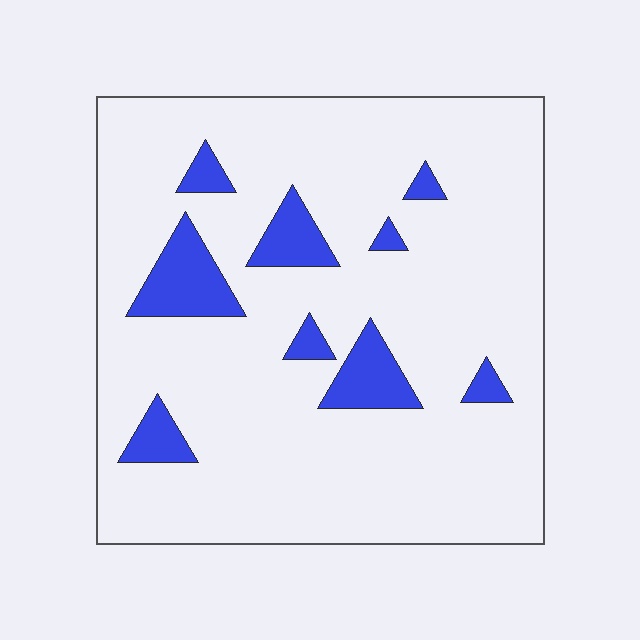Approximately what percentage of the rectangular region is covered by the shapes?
Approximately 10%.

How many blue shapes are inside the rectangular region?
9.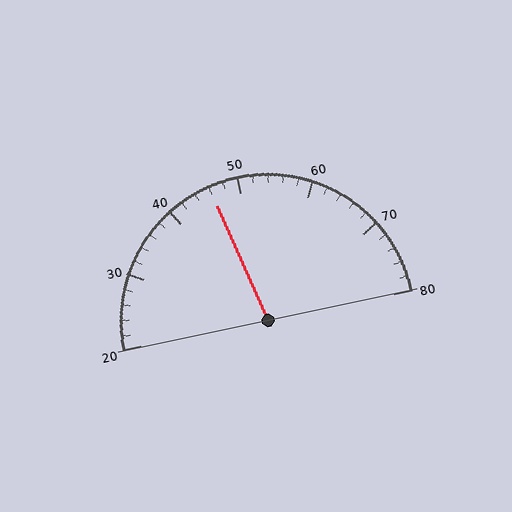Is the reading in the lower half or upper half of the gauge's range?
The reading is in the lower half of the range (20 to 80).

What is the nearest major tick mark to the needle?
The nearest major tick mark is 50.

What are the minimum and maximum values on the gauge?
The gauge ranges from 20 to 80.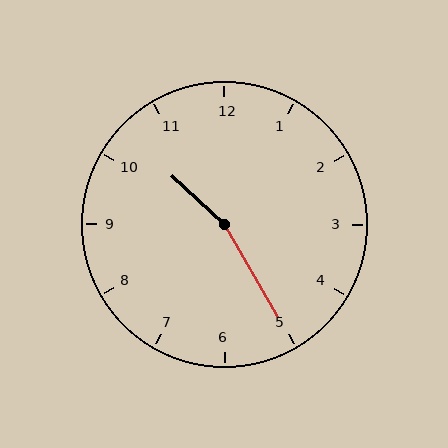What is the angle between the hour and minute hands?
Approximately 162 degrees.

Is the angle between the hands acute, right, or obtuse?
It is obtuse.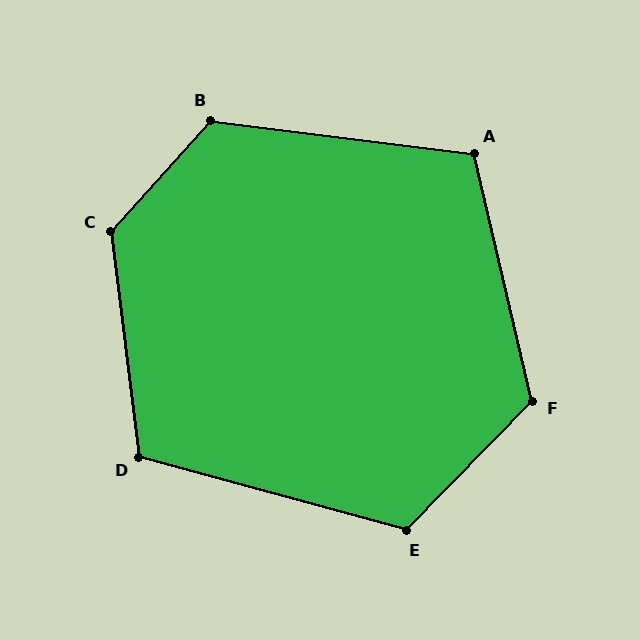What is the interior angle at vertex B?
Approximately 125 degrees (obtuse).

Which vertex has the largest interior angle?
C, at approximately 131 degrees.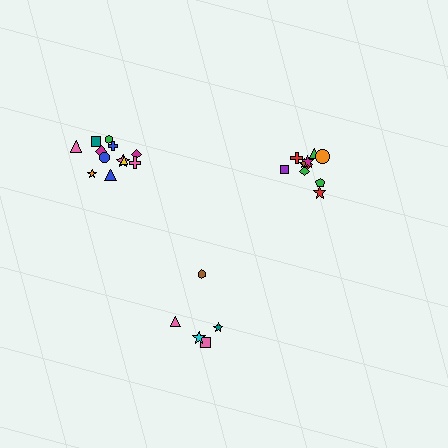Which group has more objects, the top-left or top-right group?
The top-left group.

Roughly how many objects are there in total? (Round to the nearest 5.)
Roughly 25 objects in total.